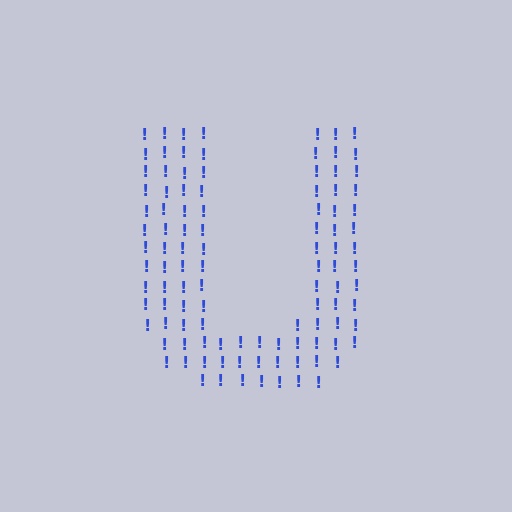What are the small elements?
The small elements are exclamation marks.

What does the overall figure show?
The overall figure shows the letter U.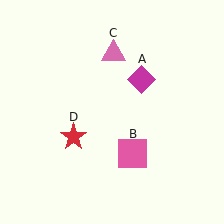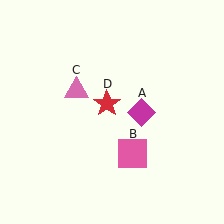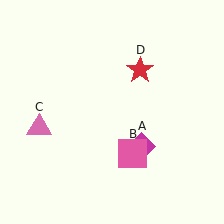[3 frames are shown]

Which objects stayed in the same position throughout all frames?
Pink square (object B) remained stationary.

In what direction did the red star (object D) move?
The red star (object D) moved up and to the right.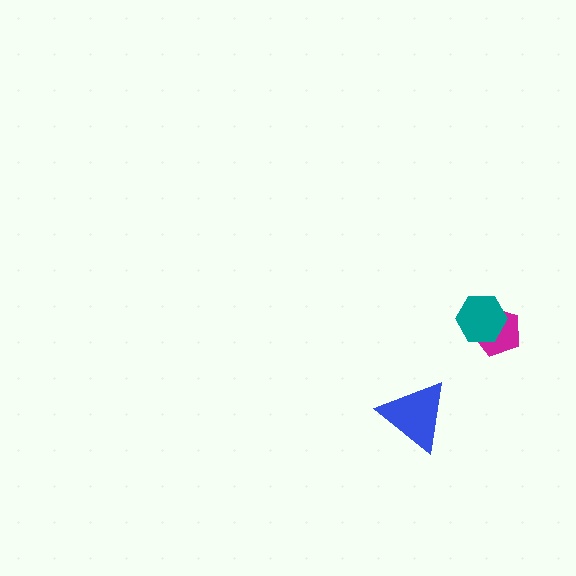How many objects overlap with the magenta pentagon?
1 object overlaps with the magenta pentagon.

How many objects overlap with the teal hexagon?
1 object overlaps with the teal hexagon.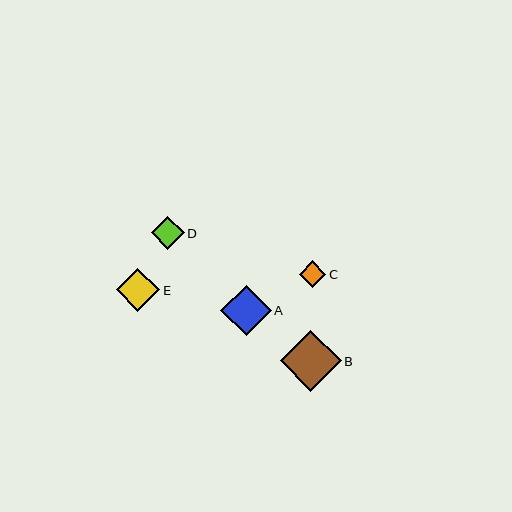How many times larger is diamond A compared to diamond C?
Diamond A is approximately 1.9 times the size of diamond C.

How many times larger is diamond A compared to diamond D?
Diamond A is approximately 1.5 times the size of diamond D.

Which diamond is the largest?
Diamond B is the largest with a size of approximately 61 pixels.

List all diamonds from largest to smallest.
From largest to smallest: B, A, E, D, C.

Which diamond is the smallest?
Diamond C is the smallest with a size of approximately 27 pixels.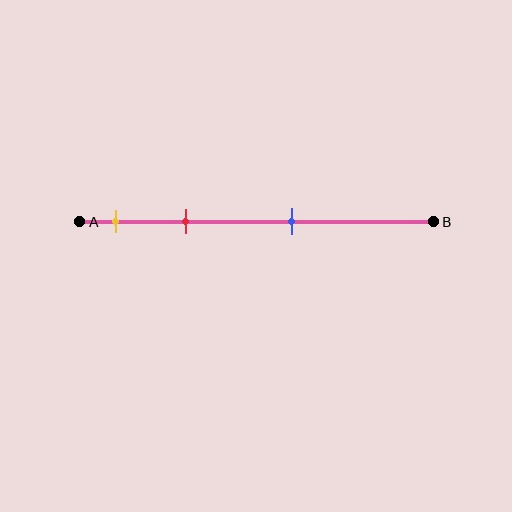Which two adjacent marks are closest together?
The yellow and red marks are the closest adjacent pair.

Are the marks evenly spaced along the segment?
No, the marks are not evenly spaced.